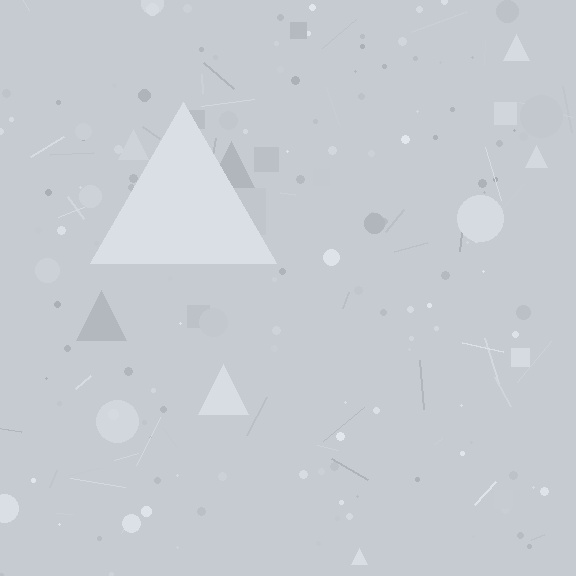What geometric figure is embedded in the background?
A triangle is embedded in the background.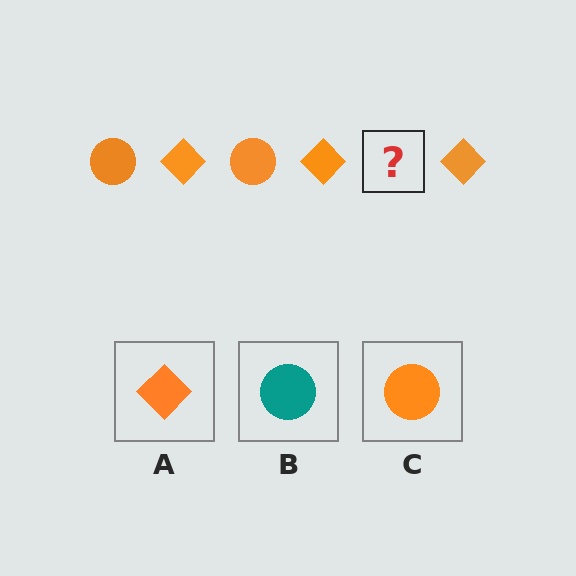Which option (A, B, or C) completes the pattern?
C.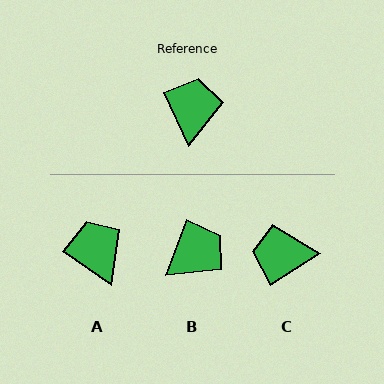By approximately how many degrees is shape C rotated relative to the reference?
Approximately 97 degrees counter-clockwise.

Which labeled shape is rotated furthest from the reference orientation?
C, about 97 degrees away.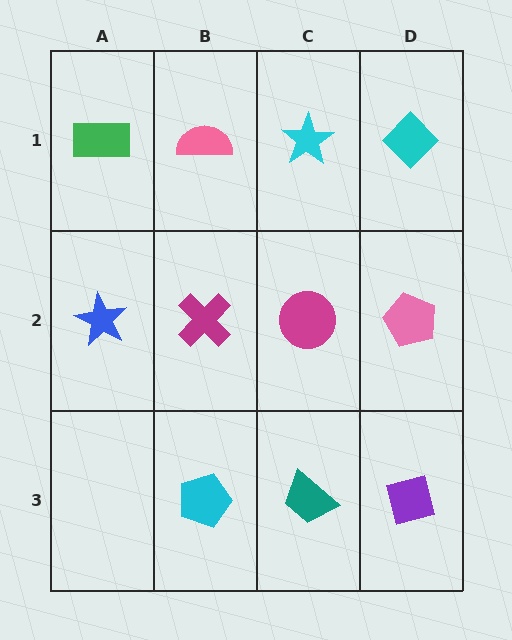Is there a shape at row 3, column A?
No, that cell is empty.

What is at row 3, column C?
A teal trapezoid.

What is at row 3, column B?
A cyan pentagon.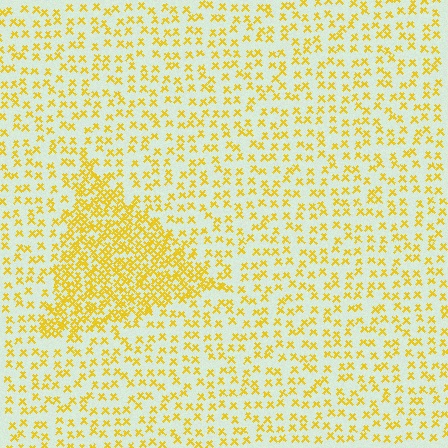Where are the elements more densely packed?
The elements are more densely packed inside the triangle boundary.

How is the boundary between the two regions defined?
The boundary is defined by a change in element density (approximately 2.5x ratio). All elements are the same color, size, and shape.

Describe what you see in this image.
The image contains small yellow elements arranged at two different densities. A triangle-shaped region is visible where the elements are more densely packed than the surrounding area.